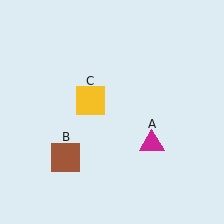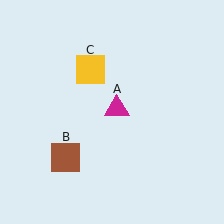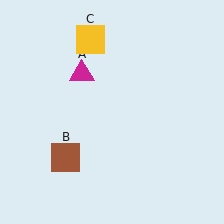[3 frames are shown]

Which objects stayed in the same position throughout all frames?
Brown square (object B) remained stationary.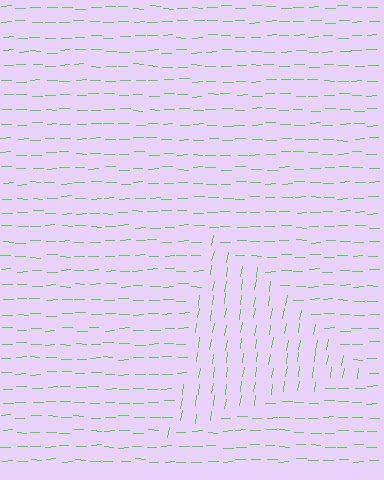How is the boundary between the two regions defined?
The boundary is defined purely by a change in line orientation (approximately 80 degrees difference). All lines are the same color and thickness.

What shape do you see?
I see a triangle.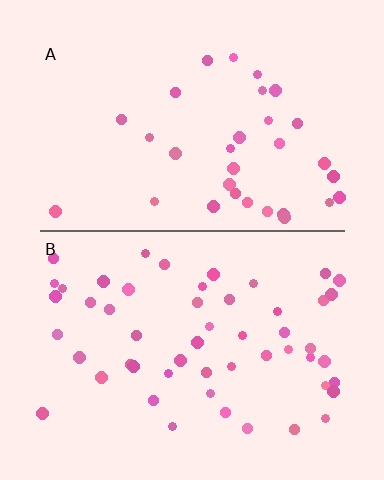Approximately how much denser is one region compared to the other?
Approximately 1.6× — region B over region A.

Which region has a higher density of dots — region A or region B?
B (the bottom).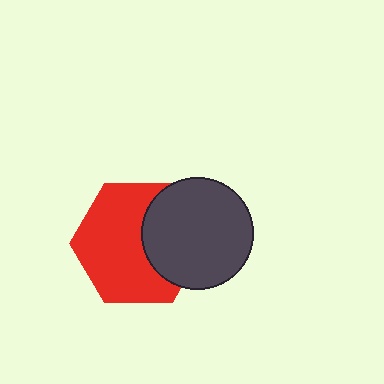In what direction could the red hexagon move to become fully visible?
The red hexagon could move left. That would shift it out from behind the dark gray circle entirely.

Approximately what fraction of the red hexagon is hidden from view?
Roughly 34% of the red hexagon is hidden behind the dark gray circle.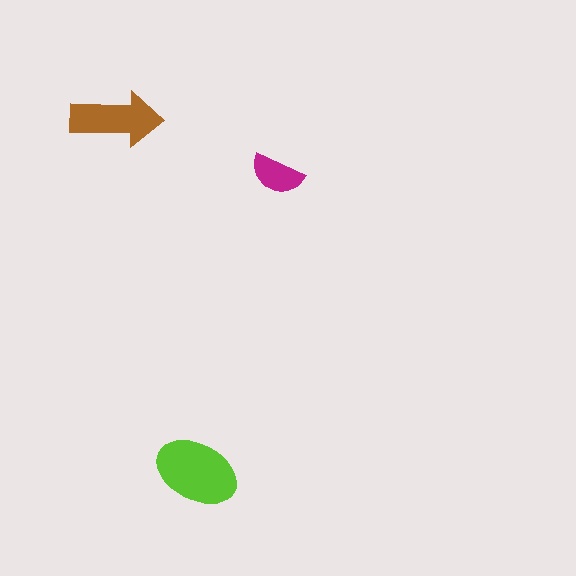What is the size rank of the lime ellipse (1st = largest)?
1st.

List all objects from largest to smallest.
The lime ellipse, the brown arrow, the magenta semicircle.